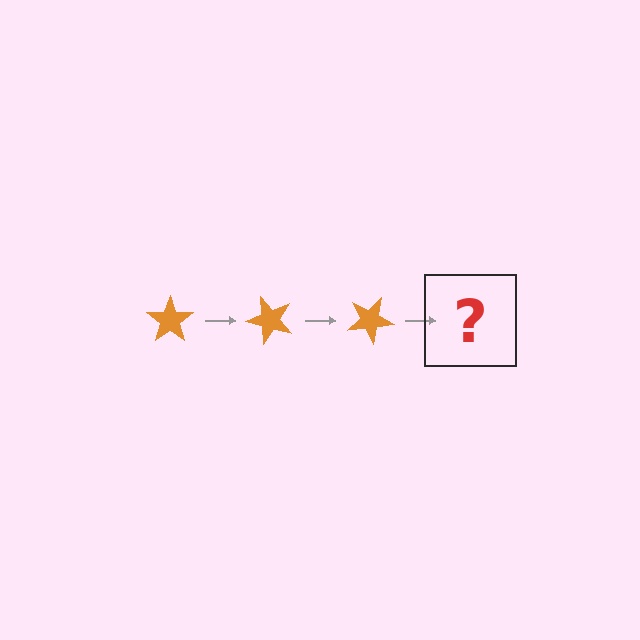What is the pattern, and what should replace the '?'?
The pattern is that the star rotates 50 degrees each step. The '?' should be an orange star rotated 150 degrees.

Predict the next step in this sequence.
The next step is an orange star rotated 150 degrees.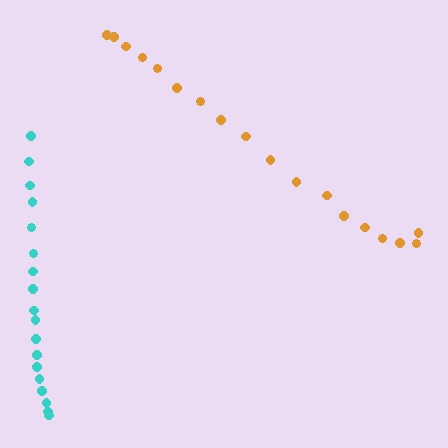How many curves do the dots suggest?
There are 2 distinct paths.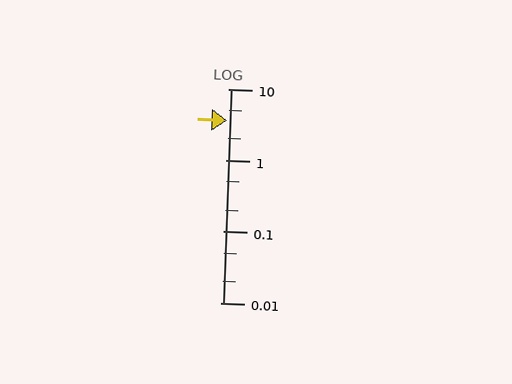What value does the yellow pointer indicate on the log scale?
The pointer indicates approximately 3.6.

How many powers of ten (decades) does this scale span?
The scale spans 3 decades, from 0.01 to 10.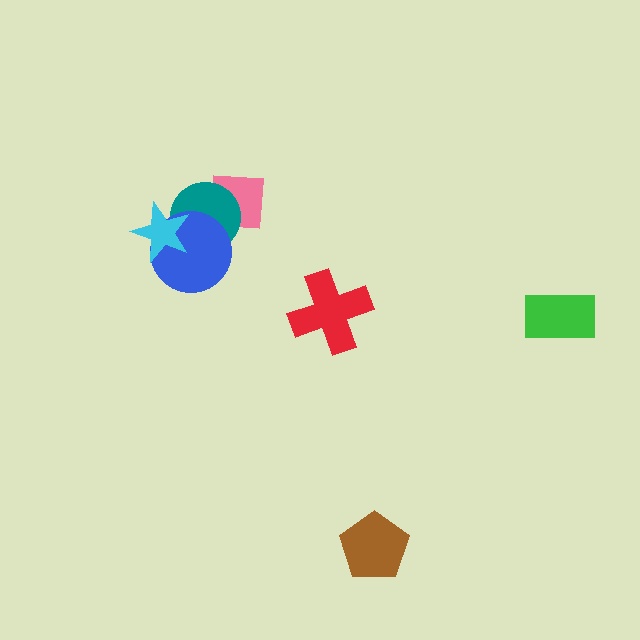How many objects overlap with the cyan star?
2 objects overlap with the cyan star.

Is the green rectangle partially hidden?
No, no other shape covers it.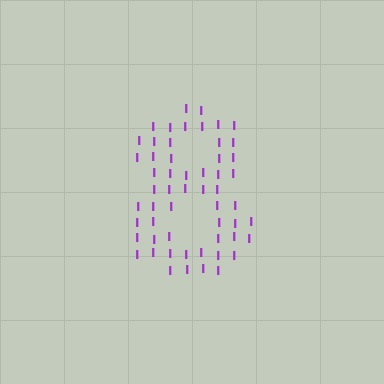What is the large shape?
The large shape is the digit 8.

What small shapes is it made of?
It is made of small letter I's.